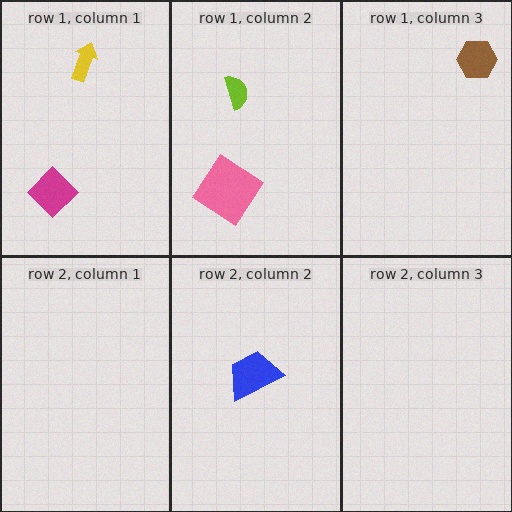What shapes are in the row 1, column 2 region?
The lime semicircle, the pink diamond.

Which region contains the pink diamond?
The row 1, column 2 region.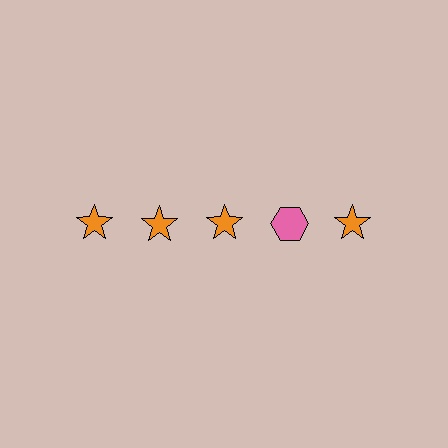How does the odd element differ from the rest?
It differs in both color (pink instead of orange) and shape (hexagon instead of star).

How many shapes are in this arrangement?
There are 5 shapes arranged in a grid pattern.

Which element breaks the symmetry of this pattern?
The pink hexagon in the top row, second from right column breaks the symmetry. All other shapes are orange stars.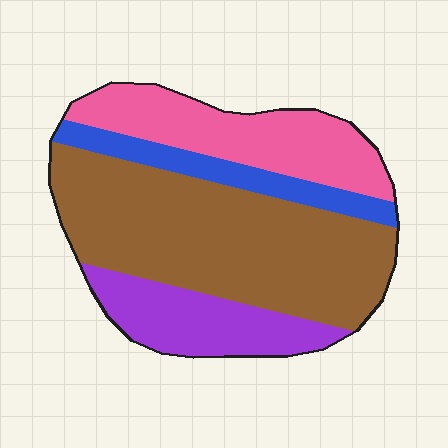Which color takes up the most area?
Brown, at roughly 50%.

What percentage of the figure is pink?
Pink takes up about one quarter (1/4) of the figure.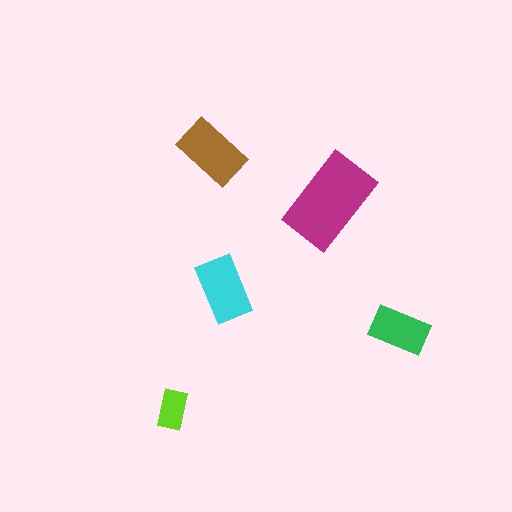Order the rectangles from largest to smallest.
the magenta one, the brown one, the cyan one, the green one, the lime one.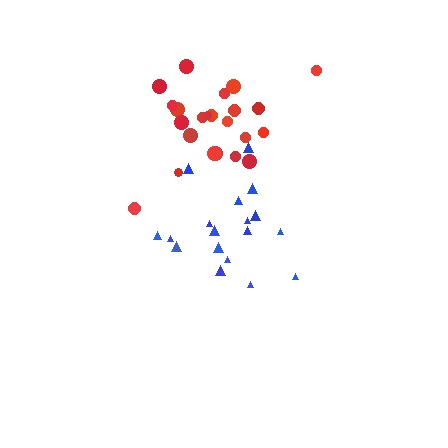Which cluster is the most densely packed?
Red.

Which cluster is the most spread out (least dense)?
Blue.